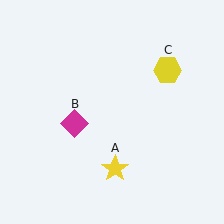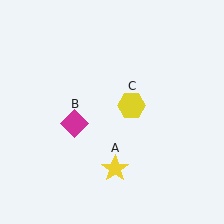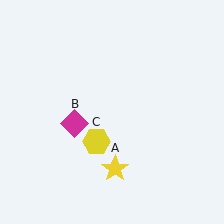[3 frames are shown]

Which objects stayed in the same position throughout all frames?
Yellow star (object A) and magenta diamond (object B) remained stationary.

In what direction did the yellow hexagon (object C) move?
The yellow hexagon (object C) moved down and to the left.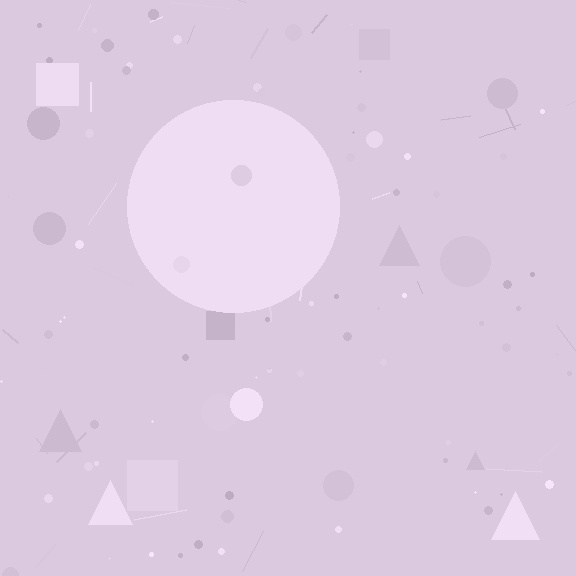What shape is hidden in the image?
A circle is hidden in the image.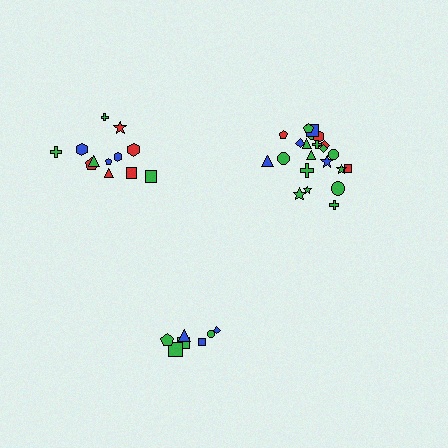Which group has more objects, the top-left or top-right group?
The top-right group.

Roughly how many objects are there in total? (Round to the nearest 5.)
Roughly 40 objects in total.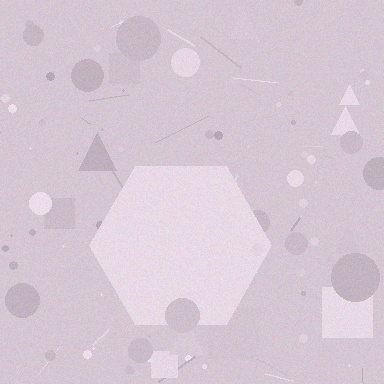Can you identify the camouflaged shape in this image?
The camouflaged shape is a hexagon.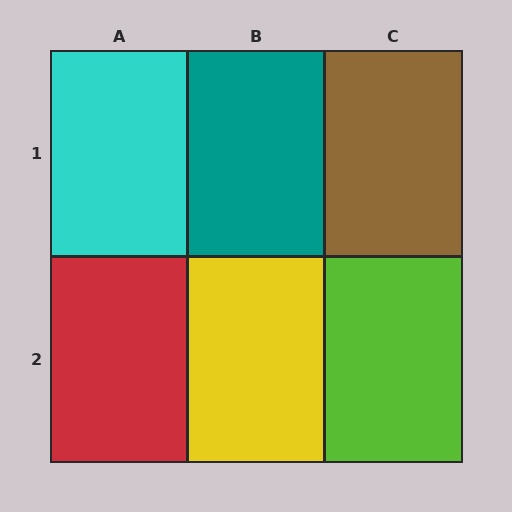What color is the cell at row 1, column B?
Teal.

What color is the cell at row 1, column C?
Brown.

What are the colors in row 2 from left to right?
Red, yellow, lime.